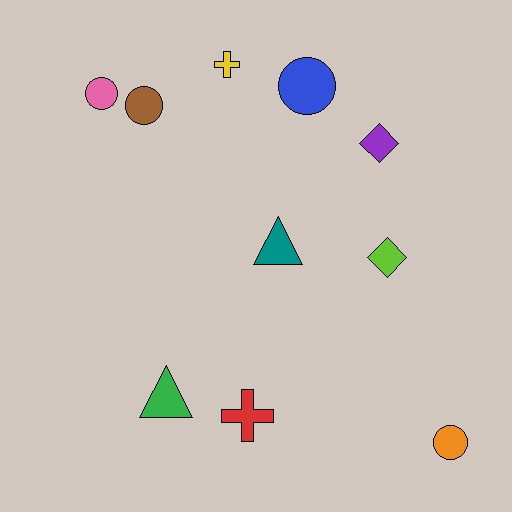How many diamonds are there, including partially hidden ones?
There are 2 diamonds.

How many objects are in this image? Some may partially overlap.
There are 10 objects.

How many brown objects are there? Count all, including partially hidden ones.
There is 1 brown object.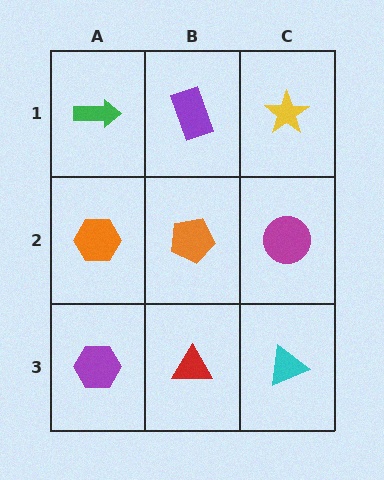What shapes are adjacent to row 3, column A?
An orange hexagon (row 2, column A), a red triangle (row 3, column B).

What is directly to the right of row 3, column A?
A red triangle.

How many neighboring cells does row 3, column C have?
2.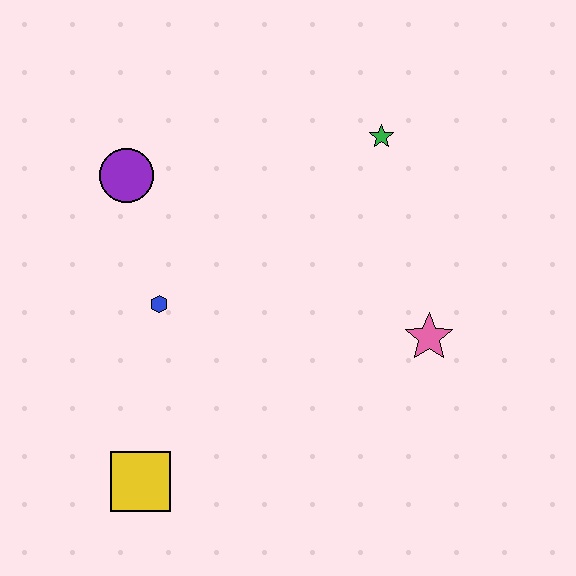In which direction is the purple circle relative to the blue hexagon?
The purple circle is above the blue hexagon.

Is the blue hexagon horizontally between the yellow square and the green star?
Yes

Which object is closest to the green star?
The pink star is closest to the green star.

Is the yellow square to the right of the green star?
No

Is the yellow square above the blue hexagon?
No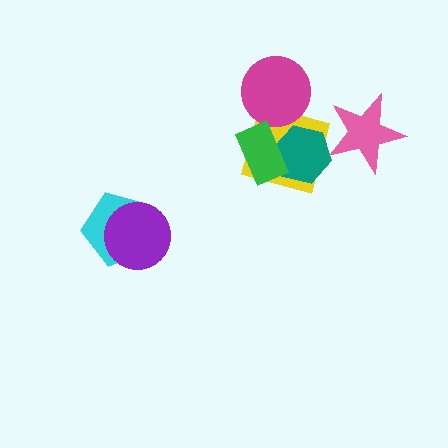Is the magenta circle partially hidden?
No, no other shape covers it.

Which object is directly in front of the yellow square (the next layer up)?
The teal hexagon is directly in front of the yellow square.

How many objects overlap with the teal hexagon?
2 objects overlap with the teal hexagon.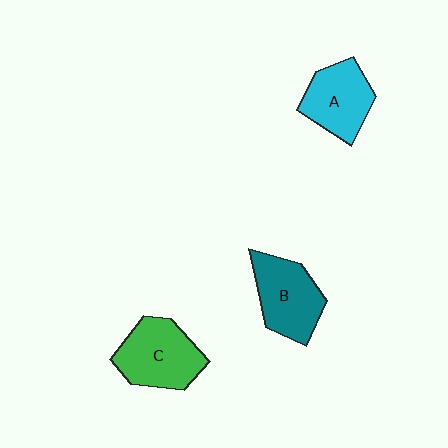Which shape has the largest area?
Shape C (green).